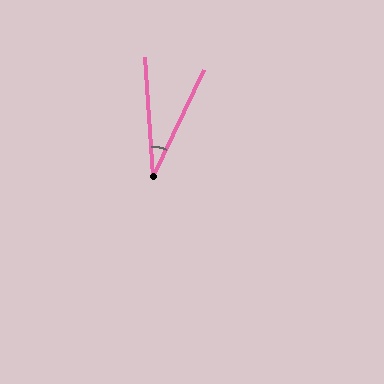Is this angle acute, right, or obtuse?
It is acute.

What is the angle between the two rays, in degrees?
Approximately 30 degrees.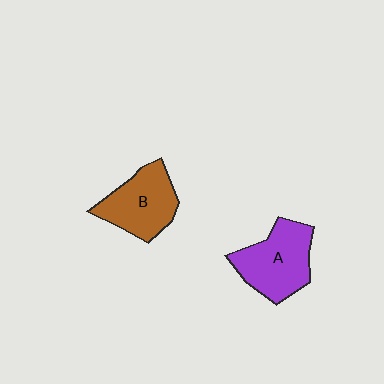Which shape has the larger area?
Shape A (purple).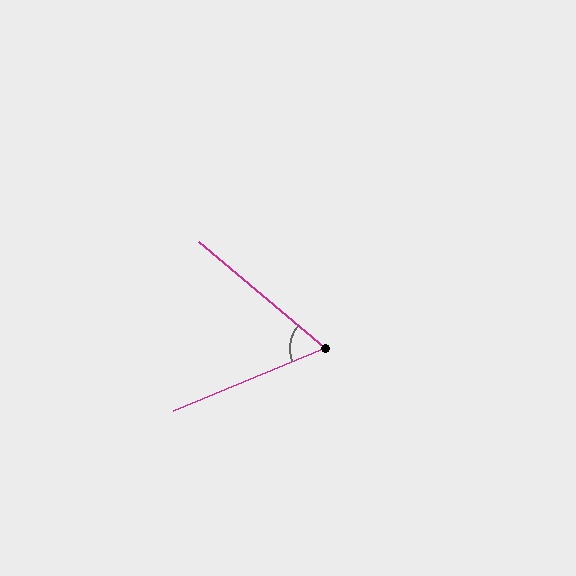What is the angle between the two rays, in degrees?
Approximately 63 degrees.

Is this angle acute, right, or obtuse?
It is acute.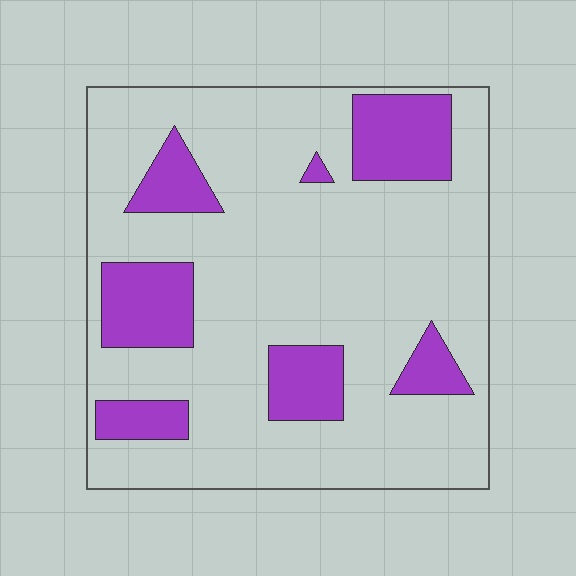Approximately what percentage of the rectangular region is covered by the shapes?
Approximately 20%.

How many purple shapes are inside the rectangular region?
7.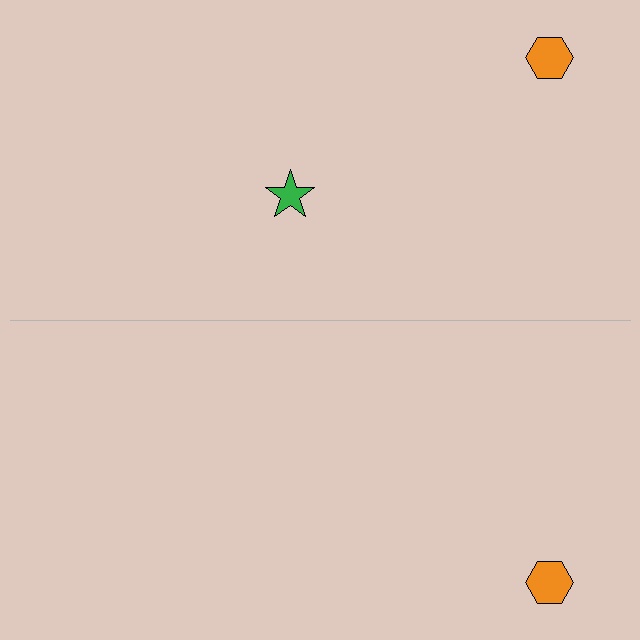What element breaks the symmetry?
A green star is missing from the bottom side.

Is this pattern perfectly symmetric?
No, the pattern is not perfectly symmetric. A green star is missing from the bottom side.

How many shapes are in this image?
There are 3 shapes in this image.